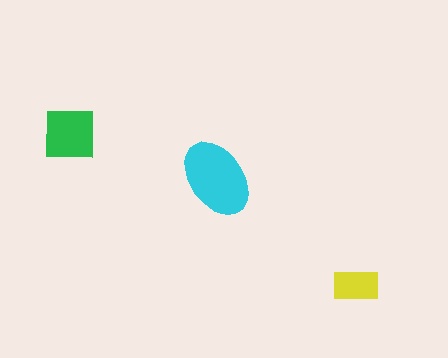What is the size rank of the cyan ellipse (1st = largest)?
1st.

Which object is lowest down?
The yellow rectangle is bottommost.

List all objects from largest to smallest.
The cyan ellipse, the green square, the yellow rectangle.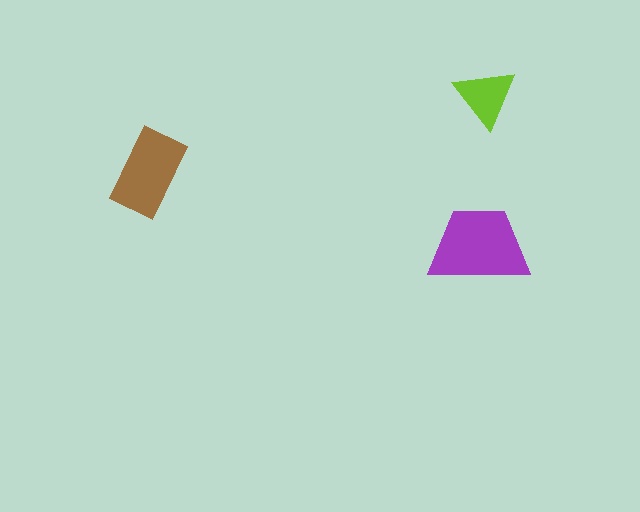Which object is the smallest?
The lime triangle.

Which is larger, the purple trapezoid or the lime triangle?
The purple trapezoid.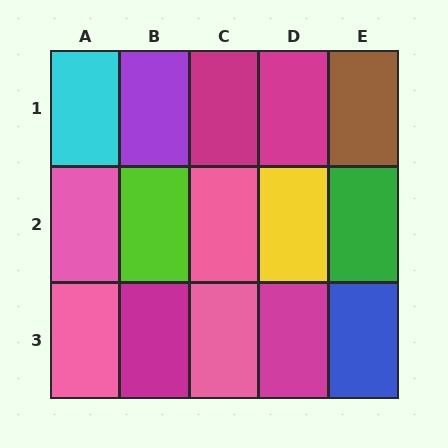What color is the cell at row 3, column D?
Magenta.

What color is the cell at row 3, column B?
Magenta.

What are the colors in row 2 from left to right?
Pink, lime, pink, yellow, green.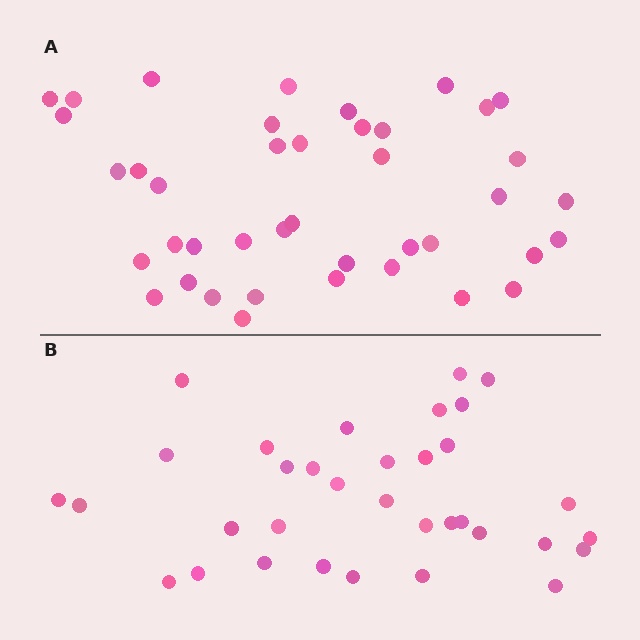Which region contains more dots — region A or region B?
Region A (the top region) has more dots.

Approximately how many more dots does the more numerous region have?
Region A has roughly 8 or so more dots than region B.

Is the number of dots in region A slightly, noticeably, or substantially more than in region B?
Region A has only slightly more — the two regions are fairly close. The ratio is roughly 1.2 to 1.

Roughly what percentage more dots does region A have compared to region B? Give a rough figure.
About 20% more.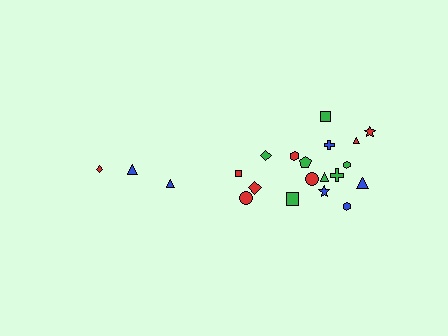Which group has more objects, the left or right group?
The right group.